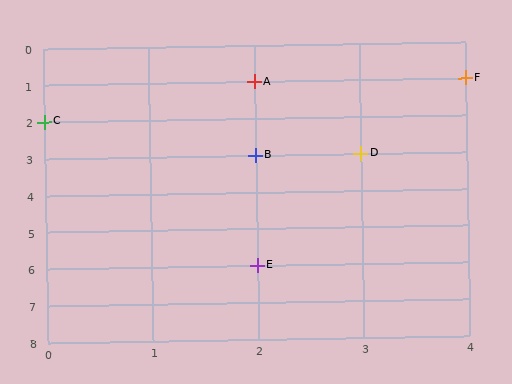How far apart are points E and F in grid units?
Points E and F are 2 columns and 5 rows apart (about 5.4 grid units diagonally).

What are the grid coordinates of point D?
Point D is at grid coordinates (3, 3).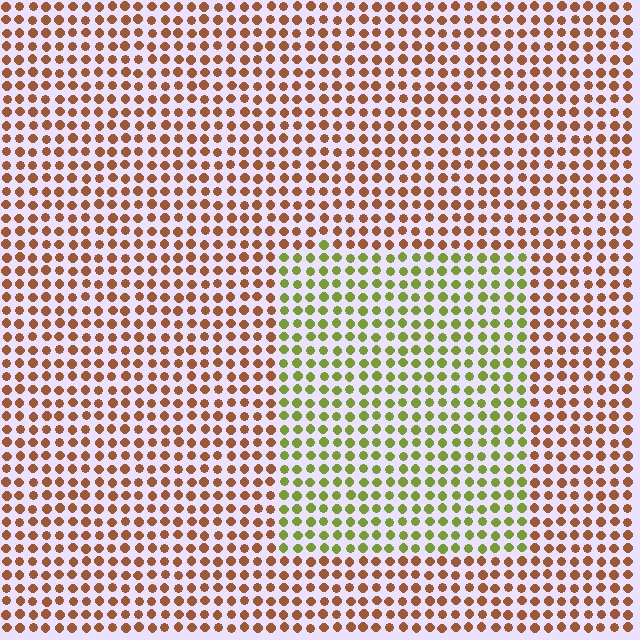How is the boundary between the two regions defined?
The boundary is defined purely by a slight shift in hue (about 62 degrees). Spacing, size, and orientation are identical on both sides.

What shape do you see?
I see a rectangle.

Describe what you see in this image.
The image is filled with small brown elements in a uniform arrangement. A rectangle-shaped region is visible where the elements are tinted to a slightly different hue, forming a subtle color boundary.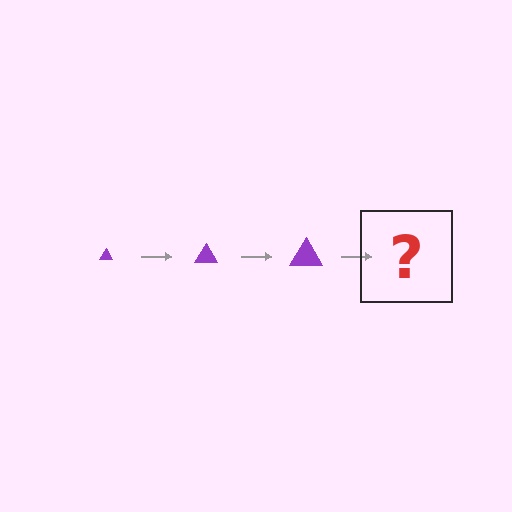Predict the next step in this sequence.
The next step is a purple triangle, larger than the previous one.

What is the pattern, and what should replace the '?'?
The pattern is that the triangle gets progressively larger each step. The '?' should be a purple triangle, larger than the previous one.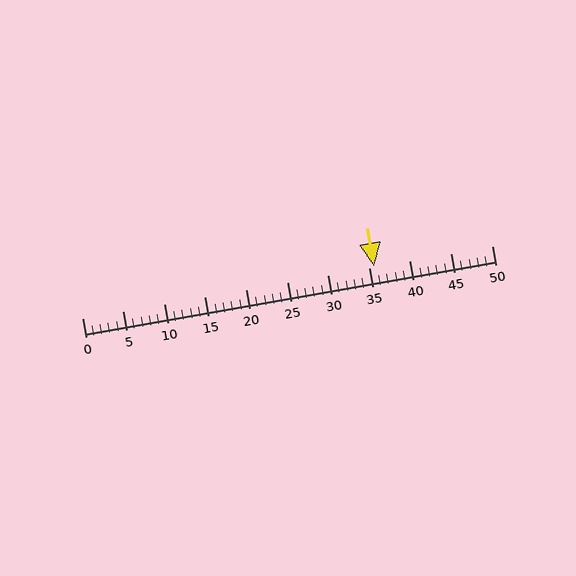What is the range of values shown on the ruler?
The ruler shows values from 0 to 50.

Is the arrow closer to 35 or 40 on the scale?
The arrow is closer to 35.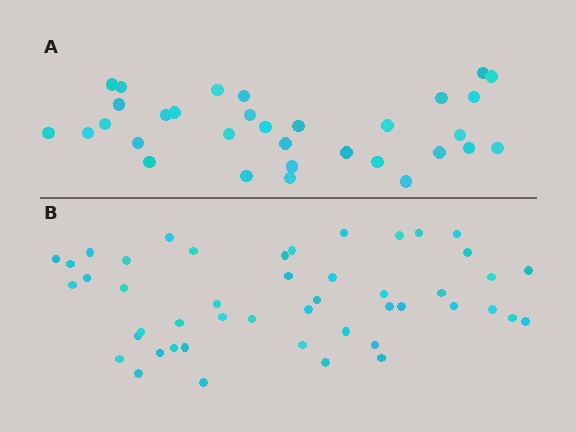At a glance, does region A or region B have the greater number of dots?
Region B (the bottom region) has more dots.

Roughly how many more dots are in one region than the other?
Region B has approximately 15 more dots than region A.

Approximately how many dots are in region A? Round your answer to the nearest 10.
About 30 dots. (The exact count is 32, which rounds to 30.)